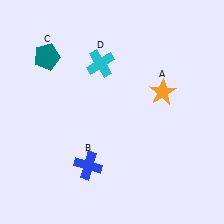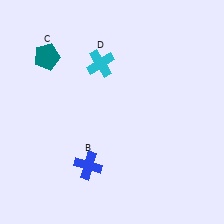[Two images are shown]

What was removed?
The orange star (A) was removed in Image 2.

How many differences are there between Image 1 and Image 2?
There is 1 difference between the two images.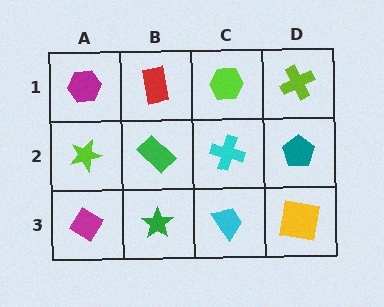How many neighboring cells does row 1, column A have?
2.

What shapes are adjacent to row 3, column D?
A teal pentagon (row 2, column D), a cyan trapezoid (row 3, column C).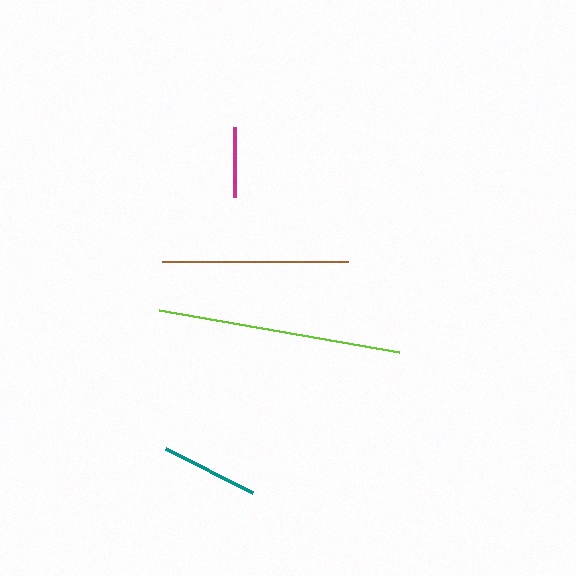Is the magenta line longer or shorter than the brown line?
The brown line is longer than the magenta line.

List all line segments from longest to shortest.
From longest to shortest: lime, brown, teal, magenta.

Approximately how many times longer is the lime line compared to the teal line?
The lime line is approximately 2.5 times the length of the teal line.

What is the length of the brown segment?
The brown segment is approximately 186 pixels long.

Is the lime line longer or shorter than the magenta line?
The lime line is longer than the magenta line.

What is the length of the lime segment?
The lime segment is approximately 244 pixels long.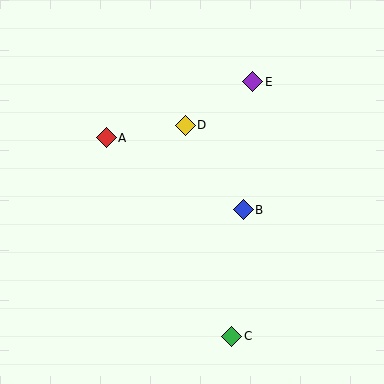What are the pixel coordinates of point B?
Point B is at (243, 210).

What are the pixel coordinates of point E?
Point E is at (253, 82).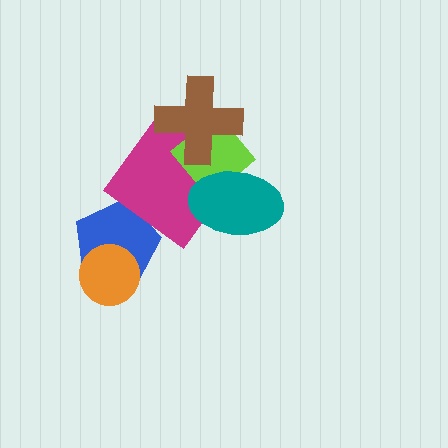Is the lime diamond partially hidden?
Yes, it is partially covered by another shape.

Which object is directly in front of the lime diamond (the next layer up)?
The brown cross is directly in front of the lime diamond.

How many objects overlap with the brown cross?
2 objects overlap with the brown cross.